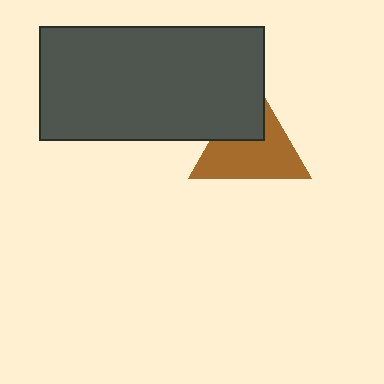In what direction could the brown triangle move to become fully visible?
The brown triangle could move toward the lower-right. That would shift it out from behind the dark gray rectangle entirely.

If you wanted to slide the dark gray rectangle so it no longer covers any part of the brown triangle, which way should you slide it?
Slide it toward the upper-left — that is the most direct way to separate the two shapes.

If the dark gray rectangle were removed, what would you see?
You would see the complete brown triangle.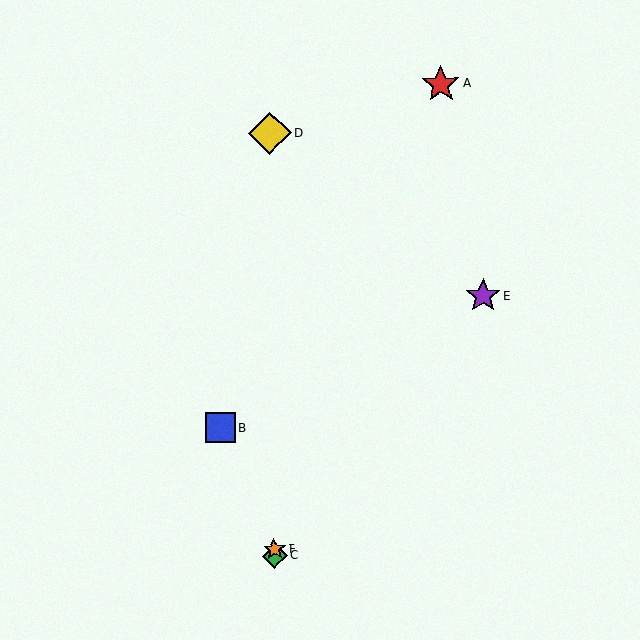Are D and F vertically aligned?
Yes, both are at x≈270.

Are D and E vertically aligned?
No, D is at x≈270 and E is at x≈483.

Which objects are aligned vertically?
Objects C, D, F are aligned vertically.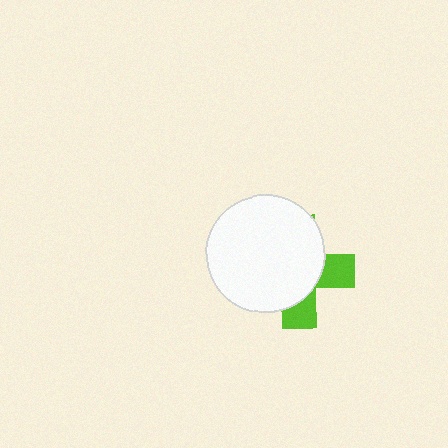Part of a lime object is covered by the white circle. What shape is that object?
It is a cross.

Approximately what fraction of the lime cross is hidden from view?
Roughly 69% of the lime cross is hidden behind the white circle.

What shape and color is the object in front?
The object in front is a white circle.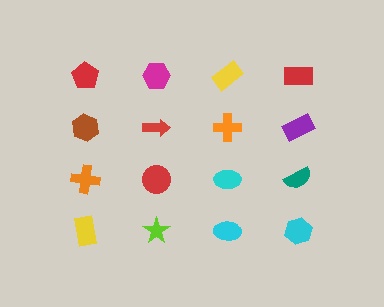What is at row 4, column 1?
A yellow rectangle.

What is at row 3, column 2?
A red circle.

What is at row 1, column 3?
A yellow rectangle.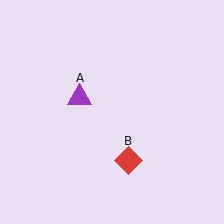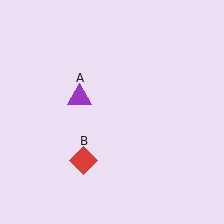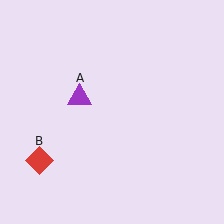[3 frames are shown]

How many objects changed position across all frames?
1 object changed position: red diamond (object B).